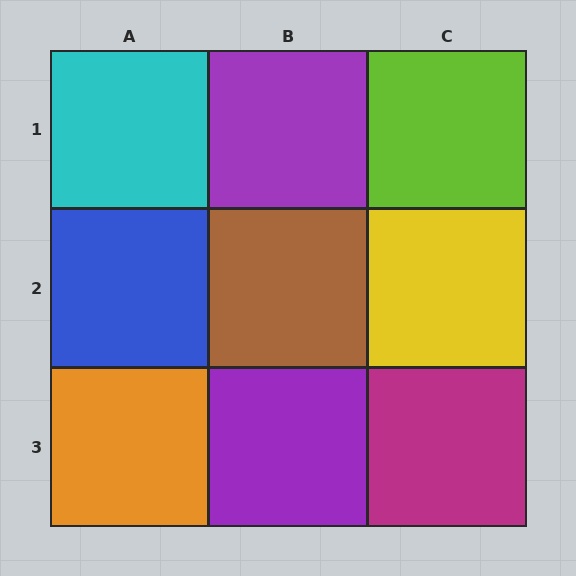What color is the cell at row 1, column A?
Cyan.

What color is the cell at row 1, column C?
Lime.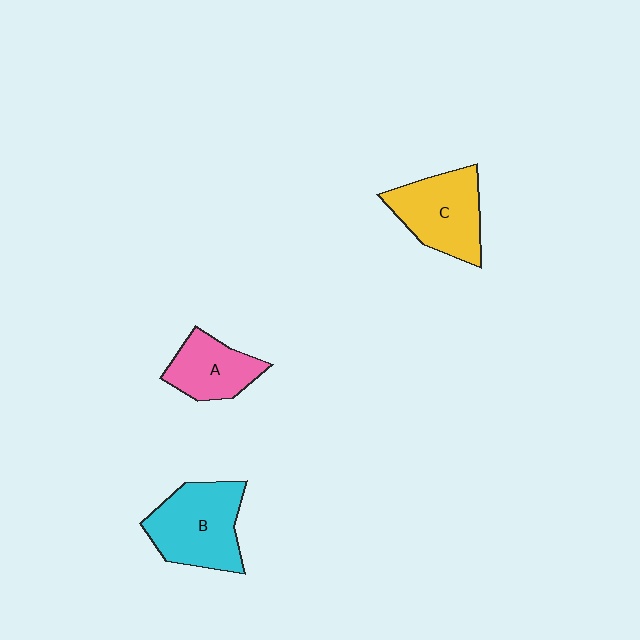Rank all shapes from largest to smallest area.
From largest to smallest: B (cyan), C (yellow), A (pink).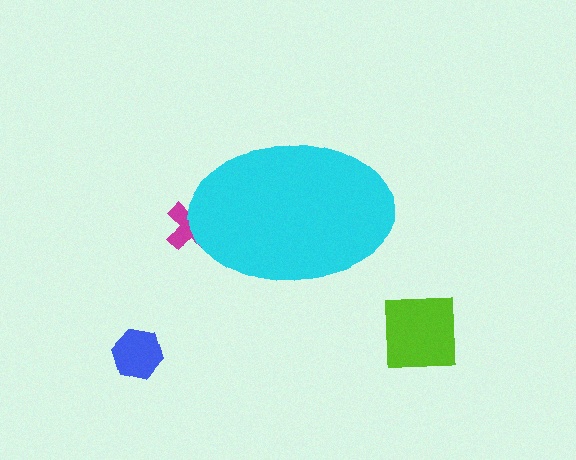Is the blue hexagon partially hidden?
No, the blue hexagon is fully visible.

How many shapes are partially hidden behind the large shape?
1 shape is partially hidden.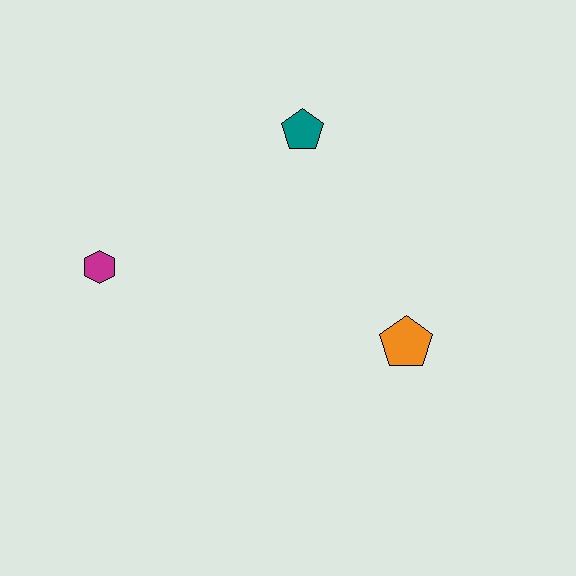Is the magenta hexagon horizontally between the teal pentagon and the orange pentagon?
No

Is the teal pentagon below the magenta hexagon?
No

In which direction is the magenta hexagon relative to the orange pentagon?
The magenta hexagon is to the left of the orange pentagon.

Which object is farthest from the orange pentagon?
The magenta hexagon is farthest from the orange pentagon.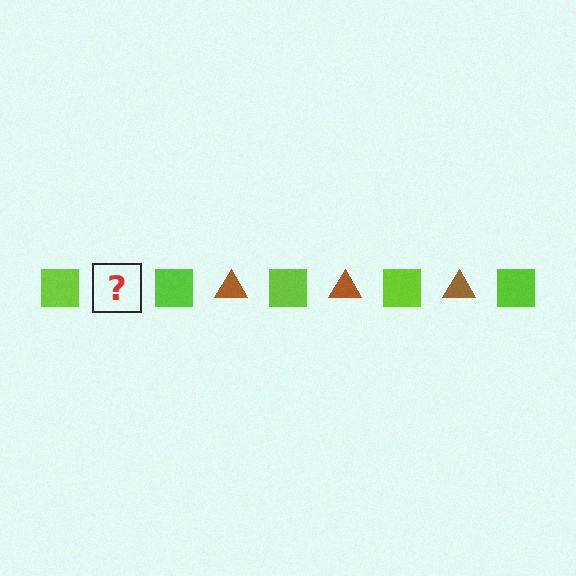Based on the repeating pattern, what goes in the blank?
The blank should be a brown triangle.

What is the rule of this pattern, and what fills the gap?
The rule is that the pattern alternates between lime square and brown triangle. The gap should be filled with a brown triangle.